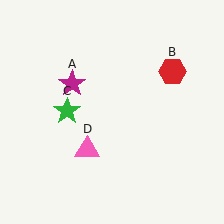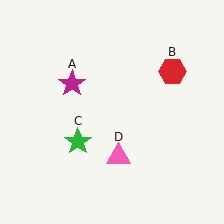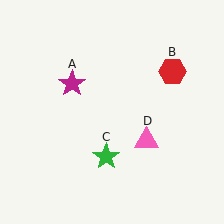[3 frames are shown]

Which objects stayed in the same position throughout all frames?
Magenta star (object A) and red hexagon (object B) remained stationary.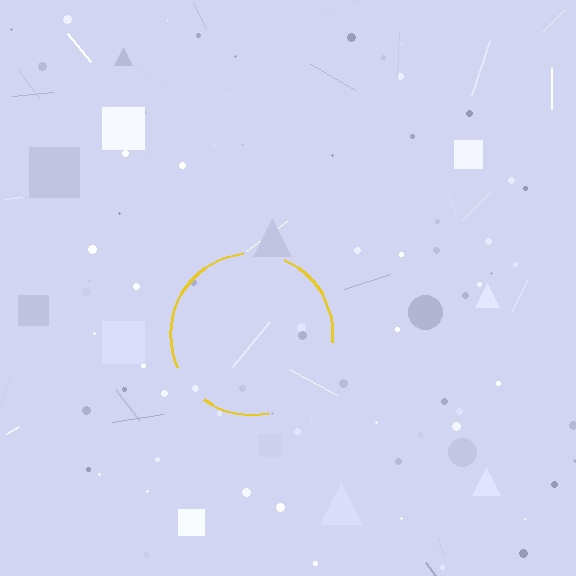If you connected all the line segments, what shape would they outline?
They would outline a circle.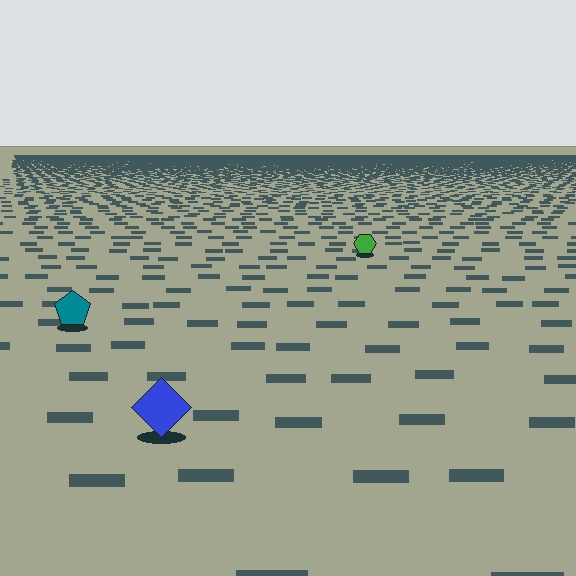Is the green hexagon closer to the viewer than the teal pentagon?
No. The teal pentagon is closer — you can tell from the texture gradient: the ground texture is coarser near it.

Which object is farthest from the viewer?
The green hexagon is farthest from the viewer. It appears smaller and the ground texture around it is denser.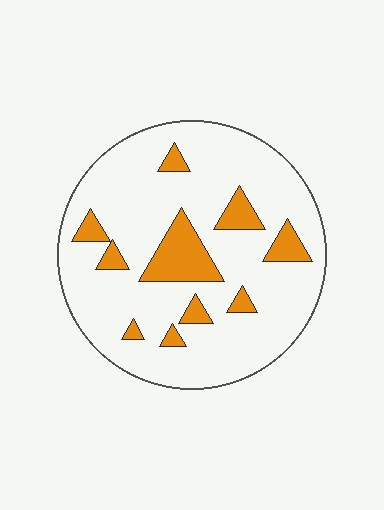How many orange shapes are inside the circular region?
10.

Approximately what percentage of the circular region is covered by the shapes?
Approximately 15%.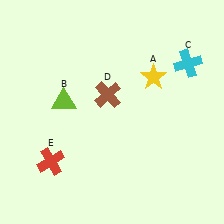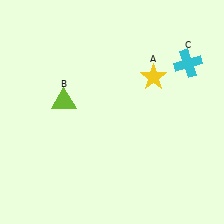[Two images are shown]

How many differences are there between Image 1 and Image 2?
There are 2 differences between the two images.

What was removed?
The red cross (E), the brown cross (D) were removed in Image 2.